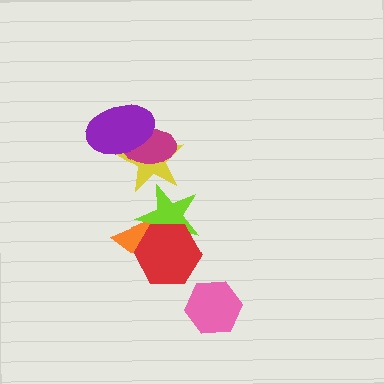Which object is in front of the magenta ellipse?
The purple ellipse is in front of the magenta ellipse.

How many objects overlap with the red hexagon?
2 objects overlap with the red hexagon.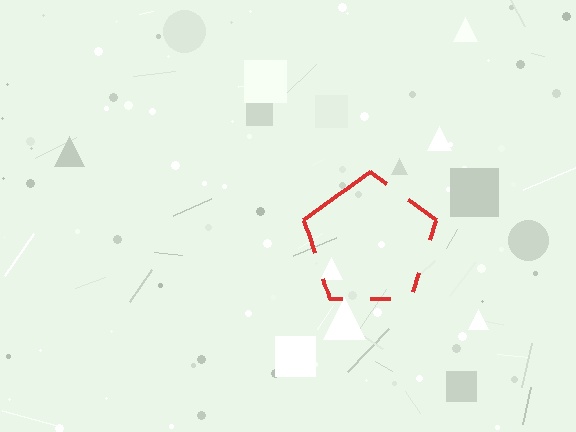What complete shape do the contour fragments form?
The contour fragments form a pentagon.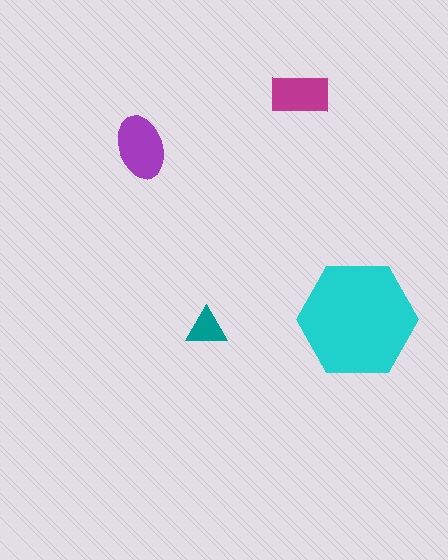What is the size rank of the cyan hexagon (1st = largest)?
1st.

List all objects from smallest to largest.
The teal triangle, the magenta rectangle, the purple ellipse, the cyan hexagon.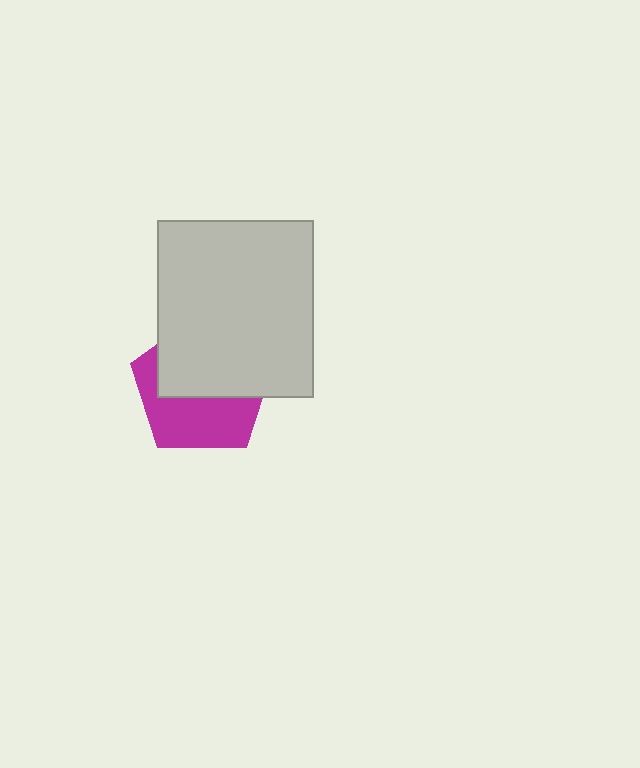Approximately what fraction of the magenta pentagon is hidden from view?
Roughly 53% of the magenta pentagon is hidden behind the light gray rectangle.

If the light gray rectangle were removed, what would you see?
You would see the complete magenta pentagon.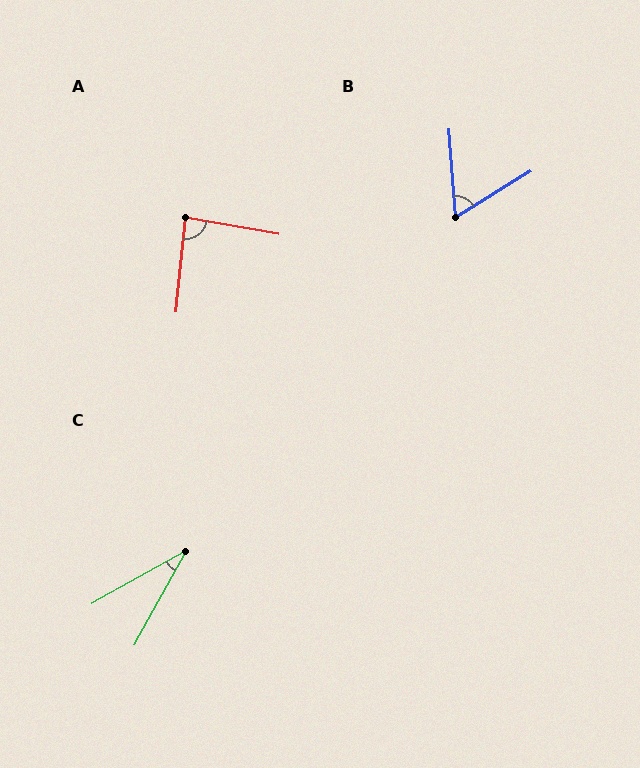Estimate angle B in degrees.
Approximately 63 degrees.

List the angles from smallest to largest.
C (32°), B (63°), A (86°).